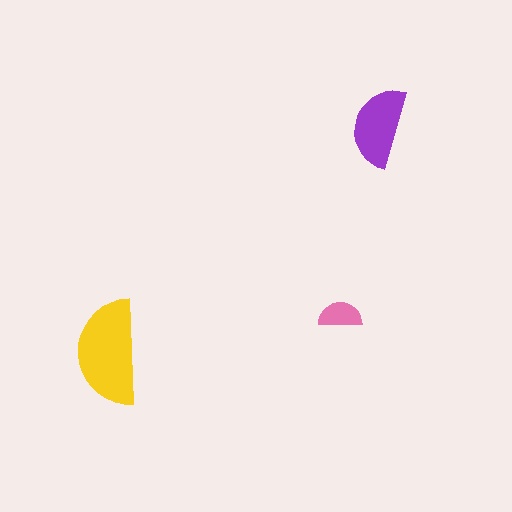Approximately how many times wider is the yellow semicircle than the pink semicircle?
About 2.5 times wider.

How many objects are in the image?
There are 3 objects in the image.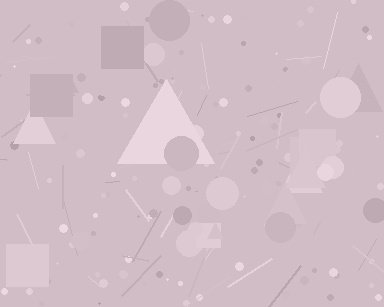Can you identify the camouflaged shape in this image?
The camouflaged shape is a triangle.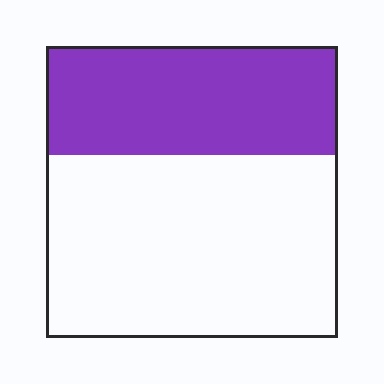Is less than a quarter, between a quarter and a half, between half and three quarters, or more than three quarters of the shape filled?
Between a quarter and a half.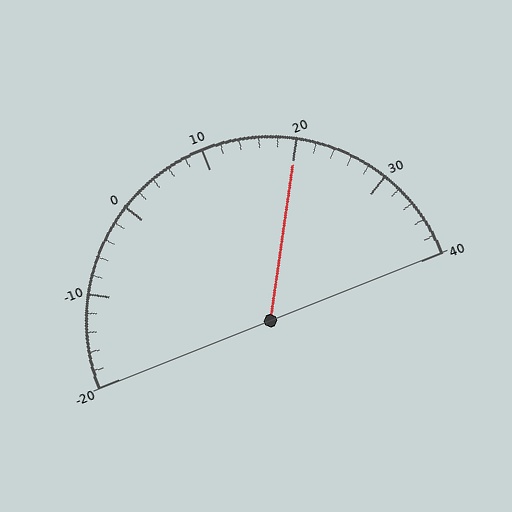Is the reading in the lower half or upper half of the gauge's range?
The reading is in the upper half of the range (-20 to 40).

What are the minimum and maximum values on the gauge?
The gauge ranges from -20 to 40.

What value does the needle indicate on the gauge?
The needle indicates approximately 20.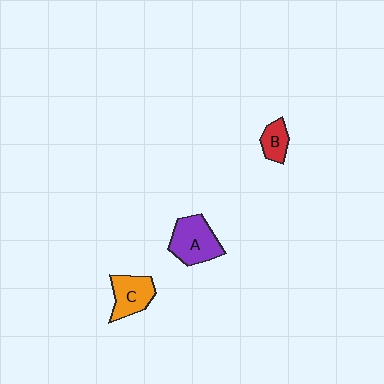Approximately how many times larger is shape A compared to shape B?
Approximately 2.1 times.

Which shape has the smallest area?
Shape B (red).